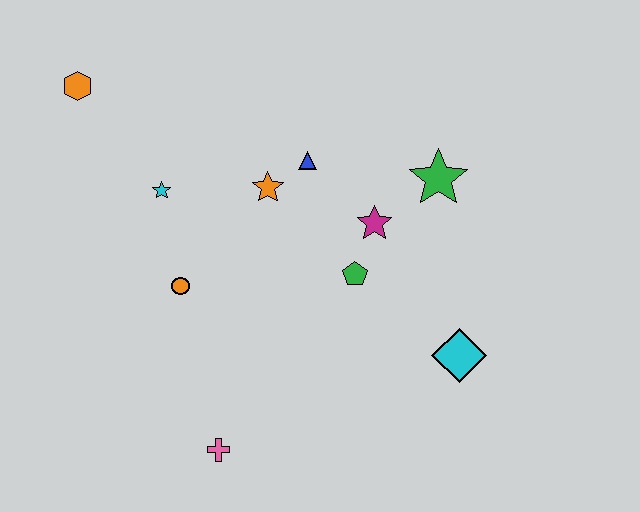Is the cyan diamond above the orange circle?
No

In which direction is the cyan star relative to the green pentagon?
The cyan star is to the left of the green pentagon.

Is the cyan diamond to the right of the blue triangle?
Yes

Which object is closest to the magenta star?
The green pentagon is closest to the magenta star.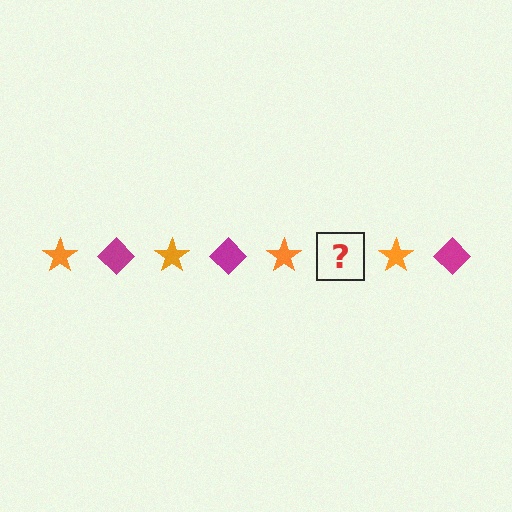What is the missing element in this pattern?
The missing element is a magenta diamond.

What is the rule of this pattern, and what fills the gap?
The rule is that the pattern alternates between orange star and magenta diamond. The gap should be filled with a magenta diamond.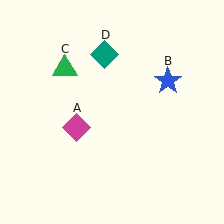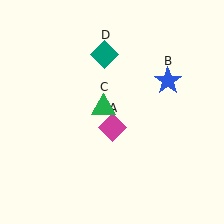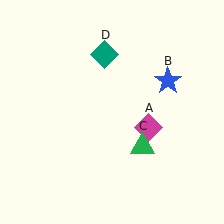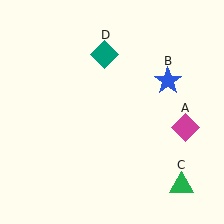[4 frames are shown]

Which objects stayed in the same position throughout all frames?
Blue star (object B) and teal diamond (object D) remained stationary.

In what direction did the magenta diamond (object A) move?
The magenta diamond (object A) moved right.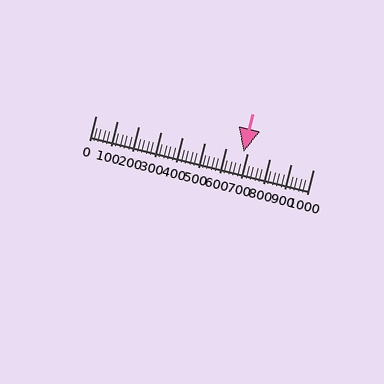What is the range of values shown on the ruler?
The ruler shows values from 0 to 1000.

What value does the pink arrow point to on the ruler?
The pink arrow points to approximately 680.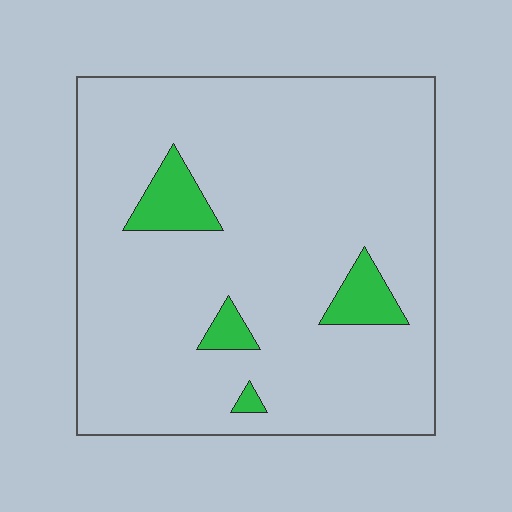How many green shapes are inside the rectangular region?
4.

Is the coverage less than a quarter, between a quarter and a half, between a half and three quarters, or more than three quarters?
Less than a quarter.